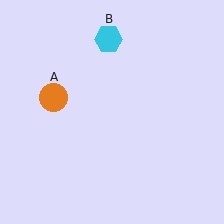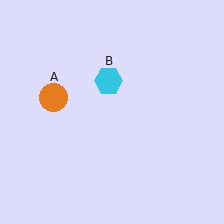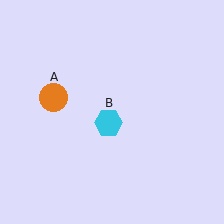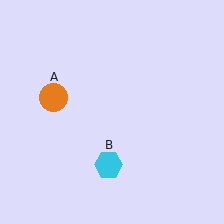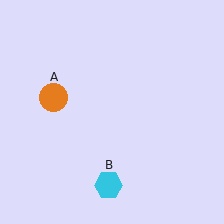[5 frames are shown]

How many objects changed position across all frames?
1 object changed position: cyan hexagon (object B).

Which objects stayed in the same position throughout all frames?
Orange circle (object A) remained stationary.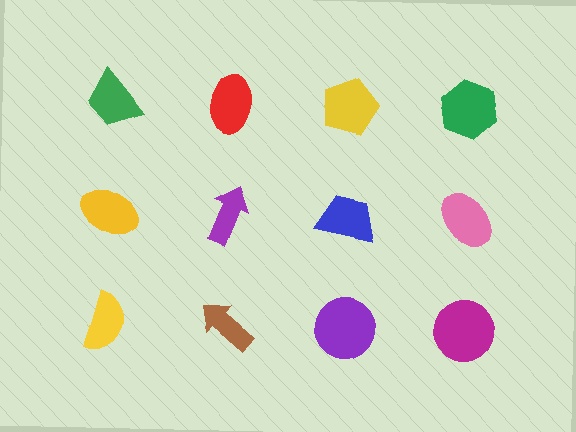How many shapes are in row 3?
4 shapes.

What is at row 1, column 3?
A yellow pentagon.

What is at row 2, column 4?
A pink ellipse.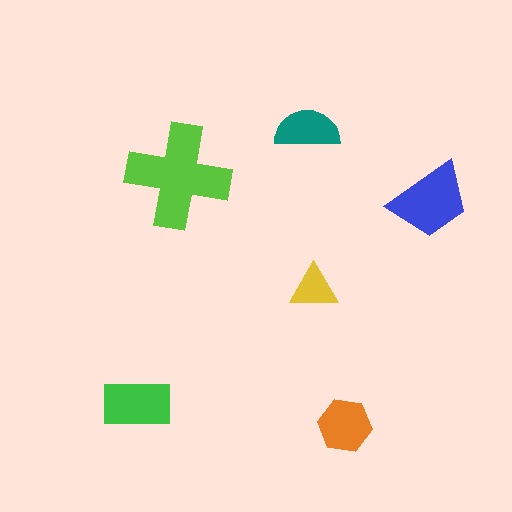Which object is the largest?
The lime cross.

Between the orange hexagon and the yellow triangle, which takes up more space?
The orange hexagon.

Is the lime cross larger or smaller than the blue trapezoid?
Larger.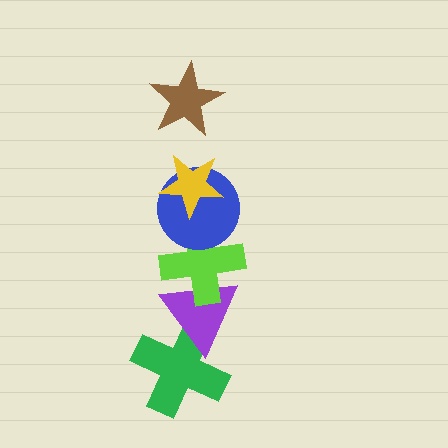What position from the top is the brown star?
The brown star is 1st from the top.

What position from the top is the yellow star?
The yellow star is 2nd from the top.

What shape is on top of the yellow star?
The brown star is on top of the yellow star.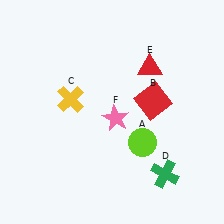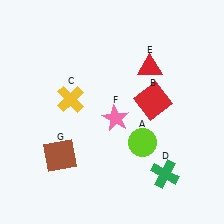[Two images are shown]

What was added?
A brown square (G) was added in Image 2.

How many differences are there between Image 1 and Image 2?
There is 1 difference between the two images.